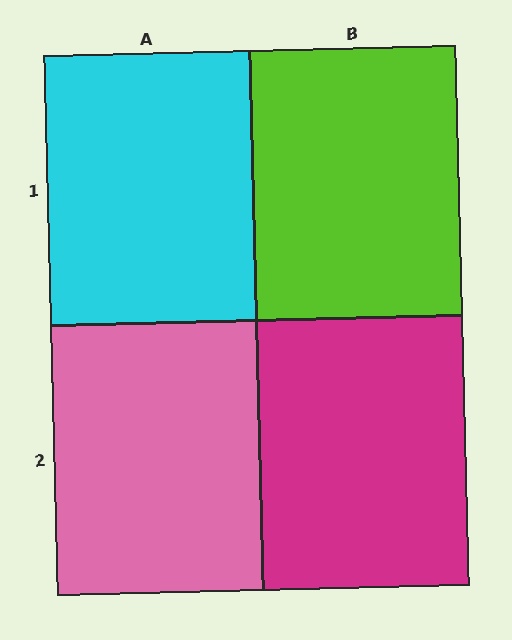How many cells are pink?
1 cell is pink.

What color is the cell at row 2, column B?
Magenta.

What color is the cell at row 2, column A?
Pink.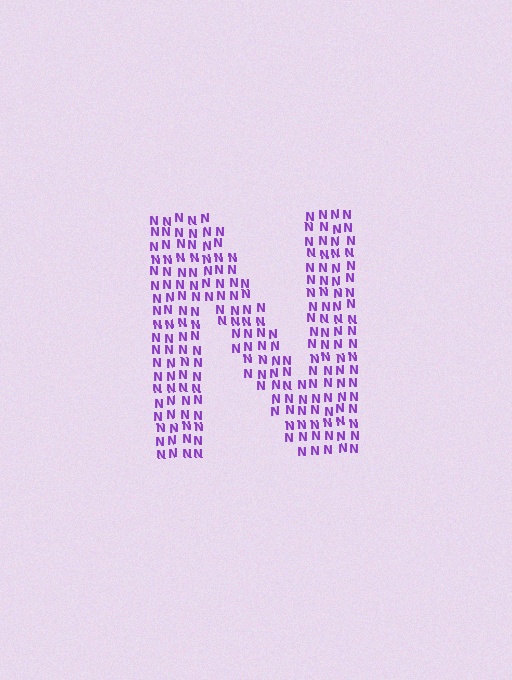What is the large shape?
The large shape is the letter N.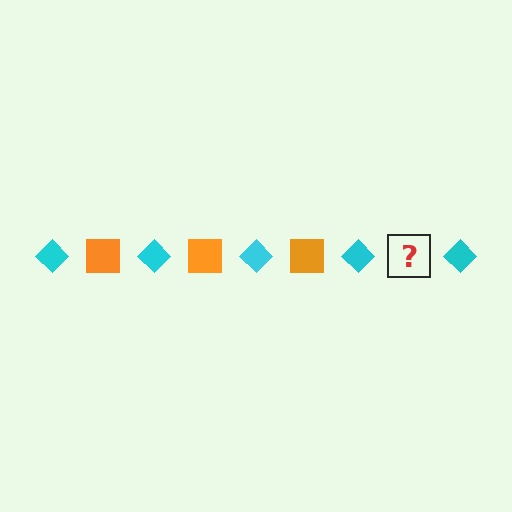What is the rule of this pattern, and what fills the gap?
The rule is that the pattern alternates between cyan diamond and orange square. The gap should be filled with an orange square.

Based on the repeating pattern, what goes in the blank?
The blank should be an orange square.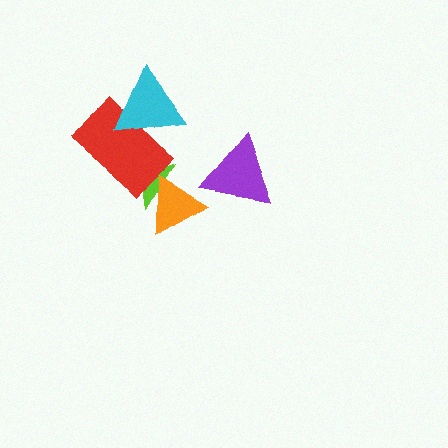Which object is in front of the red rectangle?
The cyan triangle is in front of the red rectangle.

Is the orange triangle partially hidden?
No, no other shape covers it.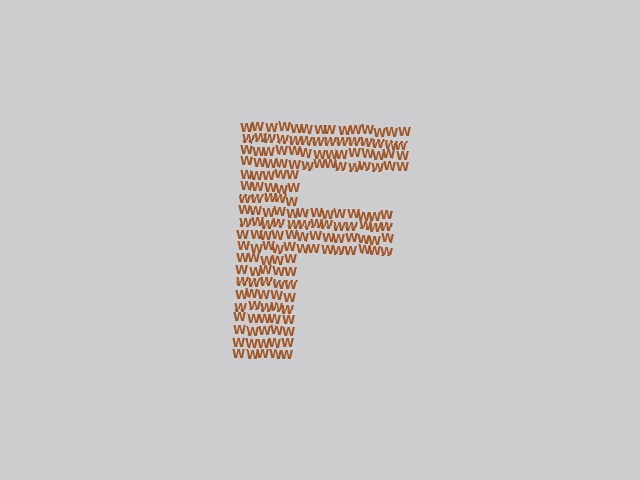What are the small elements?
The small elements are letter W's.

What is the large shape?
The large shape is the letter F.